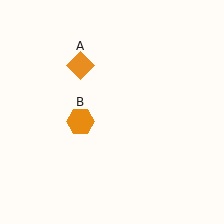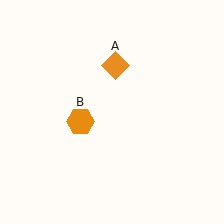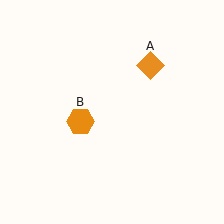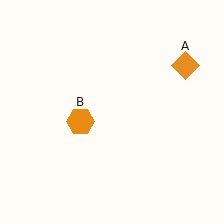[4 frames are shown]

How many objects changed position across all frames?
1 object changed position: orange diamond (object A).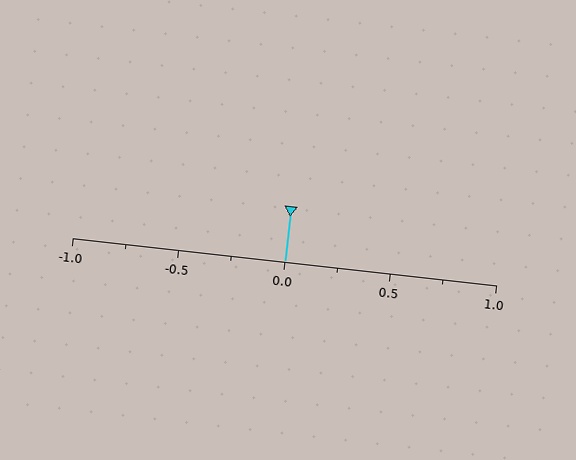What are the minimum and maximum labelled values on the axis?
The axis runs from -1.0 to 1.0.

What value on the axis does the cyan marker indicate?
The marker indicates approximately 0.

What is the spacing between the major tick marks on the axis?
The major ticks are spaced 0.5 apart.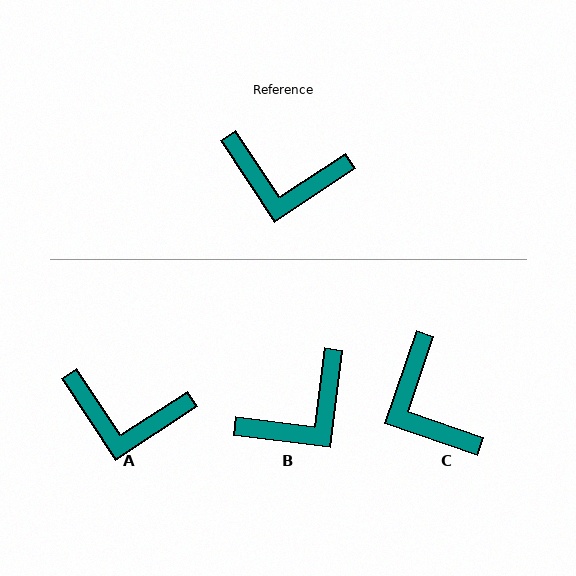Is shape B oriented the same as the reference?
No, it is off by about 49 degrees.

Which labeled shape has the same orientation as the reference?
A.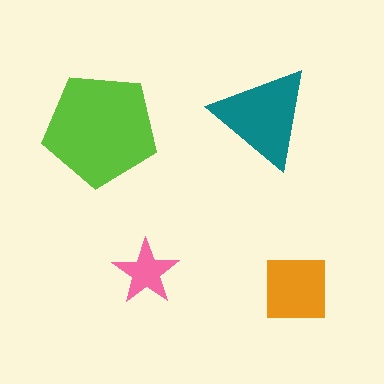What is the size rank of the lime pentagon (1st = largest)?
1st.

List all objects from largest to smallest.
The lime pentagon, the teal triangle, the orange square, the pink star.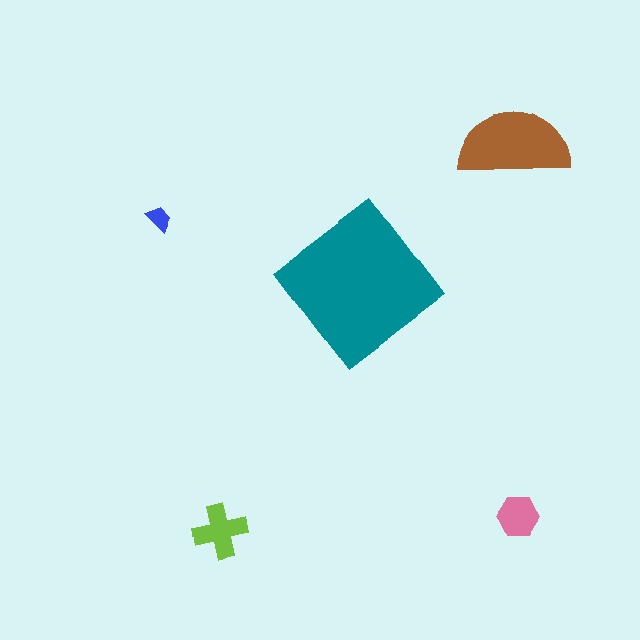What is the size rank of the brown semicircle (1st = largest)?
2nd.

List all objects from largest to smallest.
The teal diamond, the brown semicircle, the lime cross, the pink hexagon, the blue trapezoid.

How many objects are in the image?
There are 5 objects in the image.